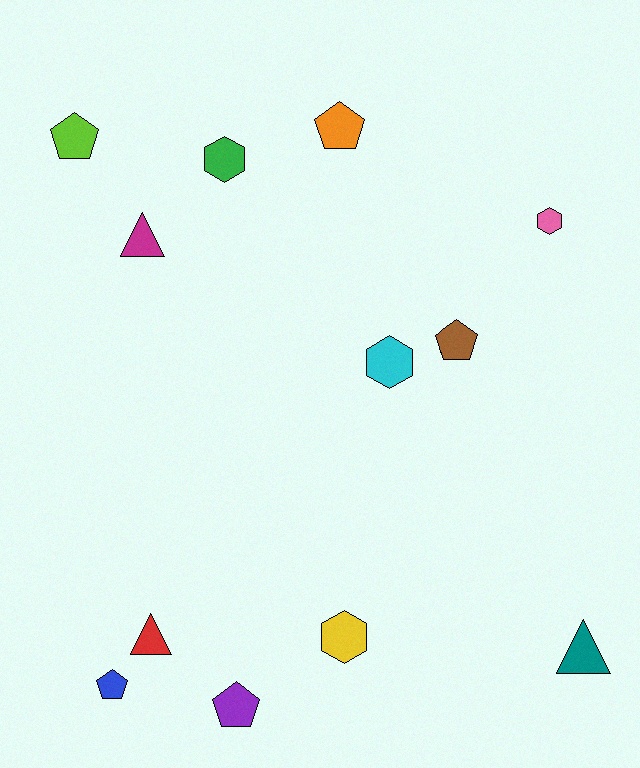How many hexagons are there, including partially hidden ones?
There are 4 hexagons.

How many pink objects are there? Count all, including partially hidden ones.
There is 1 pink object.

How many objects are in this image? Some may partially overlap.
There are 12 objects.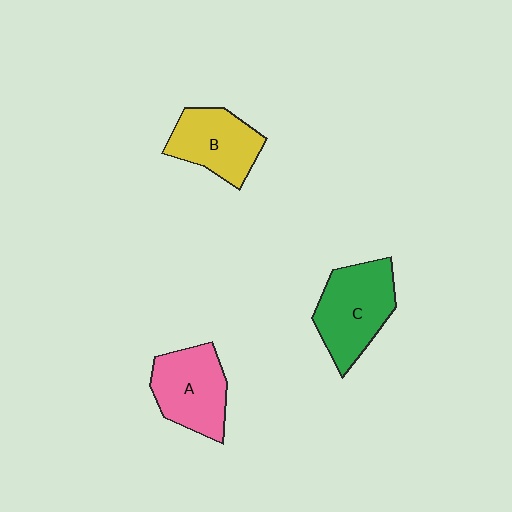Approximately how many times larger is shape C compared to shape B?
Approximately 1.2 times.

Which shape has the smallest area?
Shape B (yellow).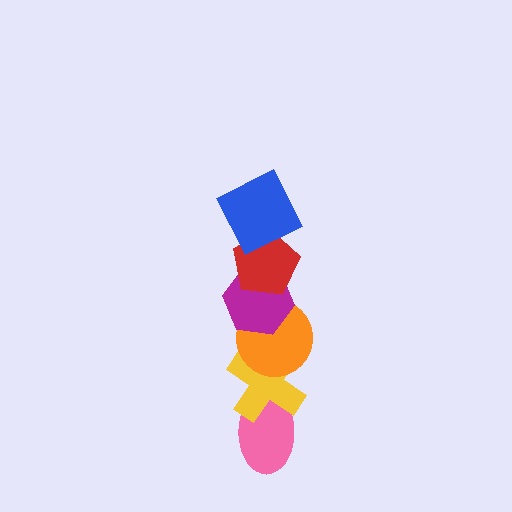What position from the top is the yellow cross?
The yellow cross is 5th from the top.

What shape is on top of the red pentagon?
The blue square is on top of the red pentagon.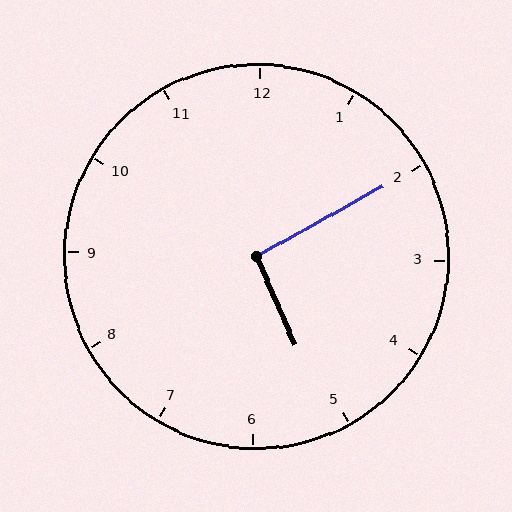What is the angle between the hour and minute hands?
Approximately 95 degrees.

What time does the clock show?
5:10.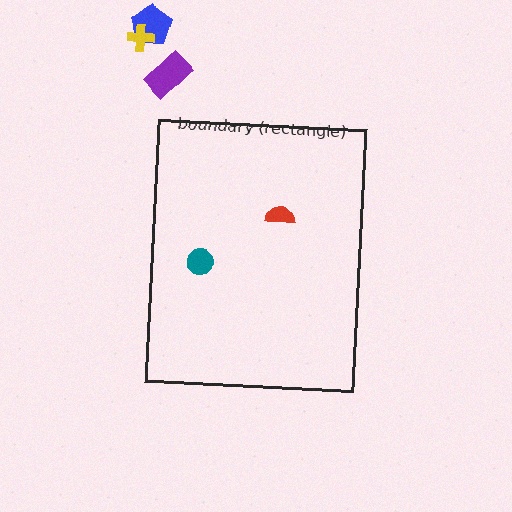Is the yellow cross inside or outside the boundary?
Outside.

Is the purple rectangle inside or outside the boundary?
Outside.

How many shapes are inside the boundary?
2 inside, 3 outside.